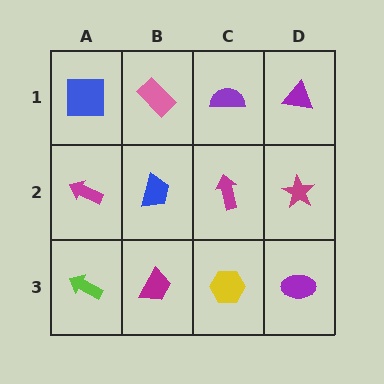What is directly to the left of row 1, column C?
A pink rectangle.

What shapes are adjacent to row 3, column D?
A magenta star (row 2, column D), a yellow hexagon (row 3, column C).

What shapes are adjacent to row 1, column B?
A blue trapezoid (row 2, column B), a blue square (row 1, column A), a purple semicircle (row 1, column C).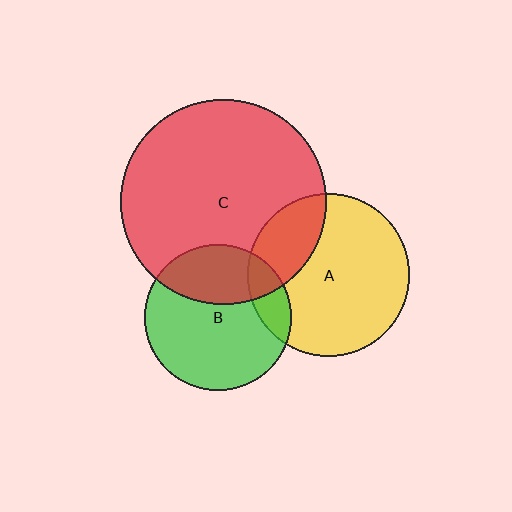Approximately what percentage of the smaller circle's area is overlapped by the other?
Approximately 30%.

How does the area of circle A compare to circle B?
Approximately 1.2 times.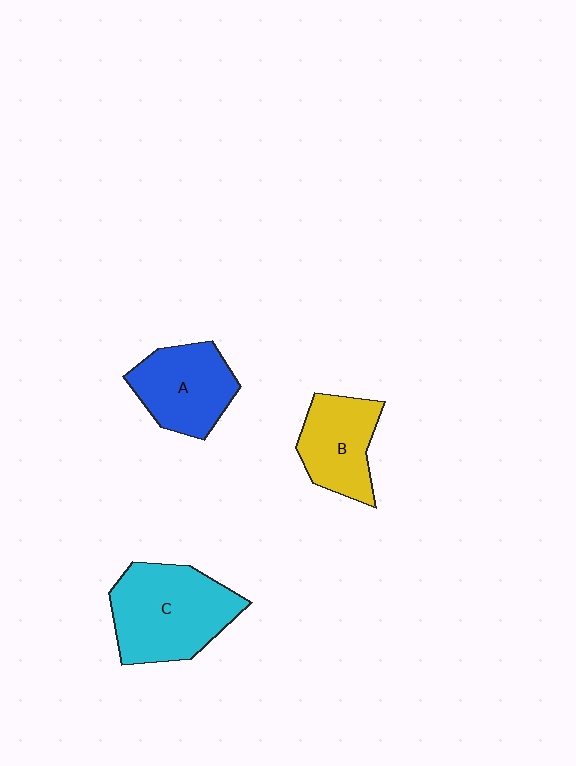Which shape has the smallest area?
Shape B (yellow).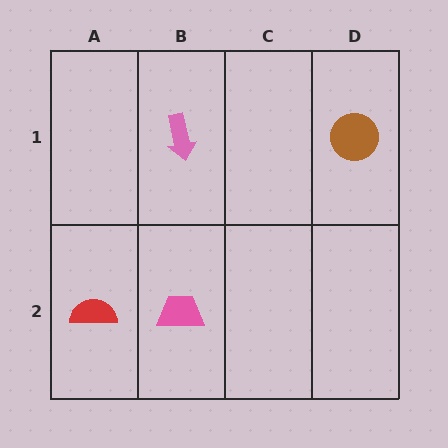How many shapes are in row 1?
2 shapes.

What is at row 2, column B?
A pink trapezoid.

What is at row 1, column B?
A pink arrow.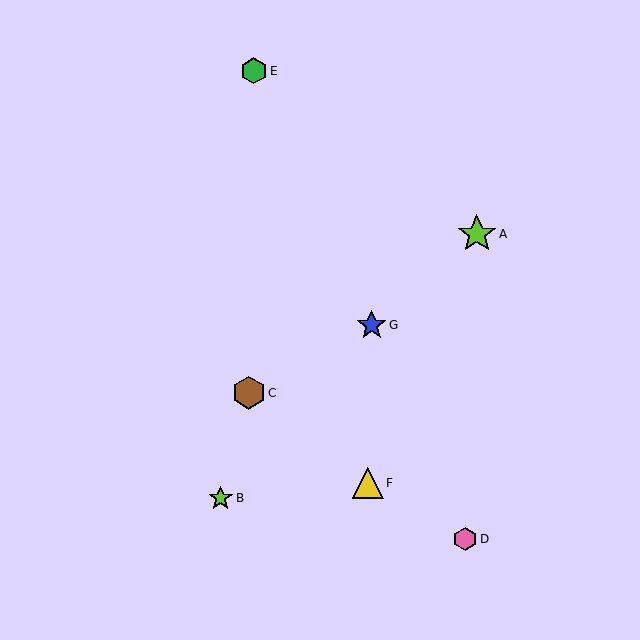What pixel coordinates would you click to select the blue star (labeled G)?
Click at (372, 325) to select the blue star G.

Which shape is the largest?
The lime star (labeled A) is the largest.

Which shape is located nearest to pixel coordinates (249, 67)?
The green hexagon (labeled E) at (254, 71) is nearest to that location.